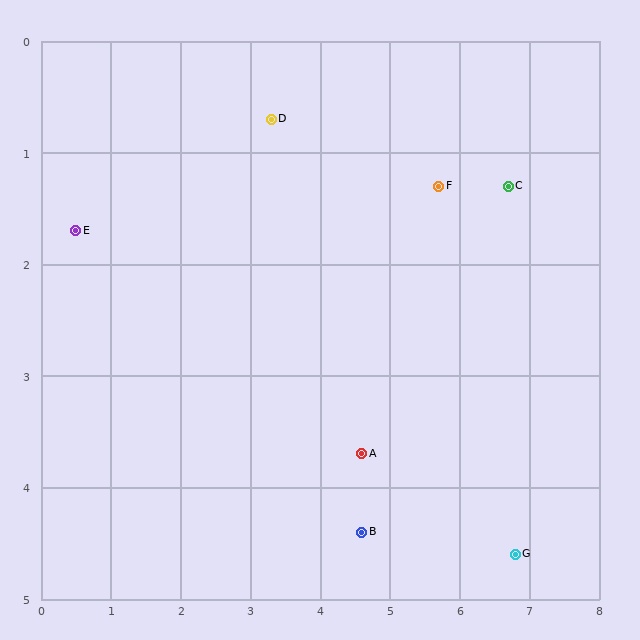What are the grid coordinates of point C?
Point C is at approximately (6.7, 1.3).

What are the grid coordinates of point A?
Point A is at approximately (4.6, 3.7).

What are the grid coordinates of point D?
Point D is at approximately (3.3, 0.7).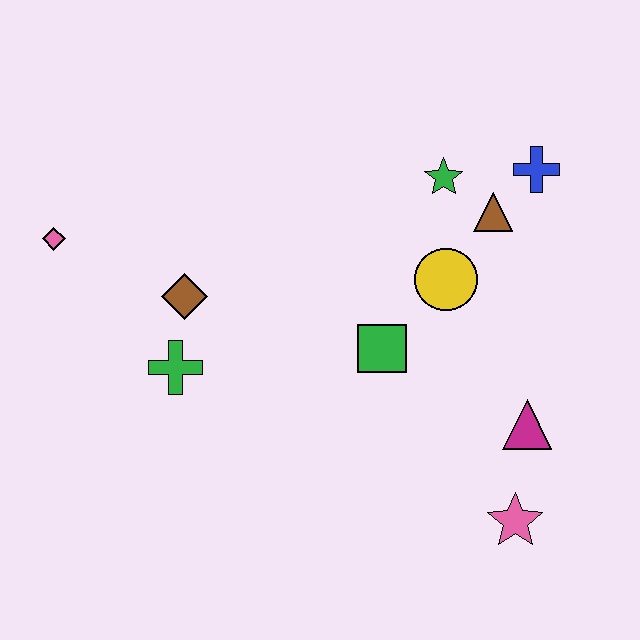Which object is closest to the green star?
The brown triangle is closest to the green star.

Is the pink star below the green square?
Yes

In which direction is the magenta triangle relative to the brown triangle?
The magenta triangle is below the brown triangle.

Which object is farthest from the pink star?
The pink diamond is farthest from the pink star.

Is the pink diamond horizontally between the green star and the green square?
No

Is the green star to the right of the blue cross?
No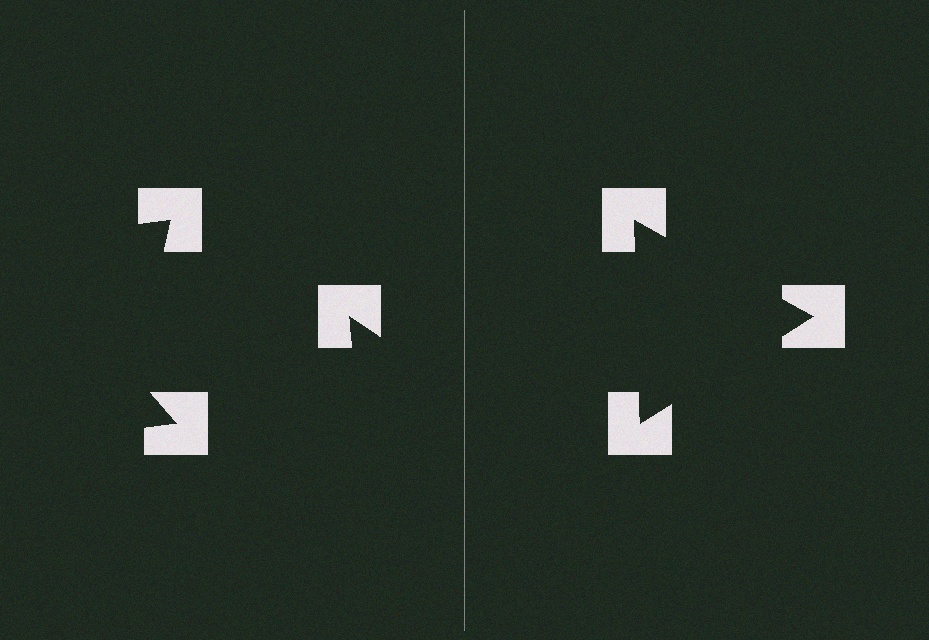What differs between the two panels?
The notched squares are positioned identically on both sides; only the wedge orientations differ. On the right they align to a triangle; on the left they are misaligned.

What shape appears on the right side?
An illusory triangle.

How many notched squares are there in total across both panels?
6 — 3 on each side.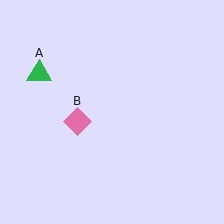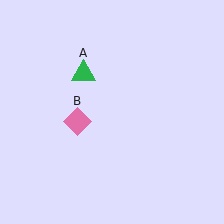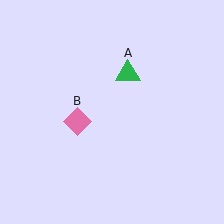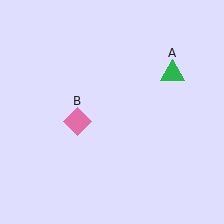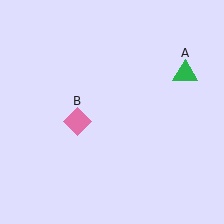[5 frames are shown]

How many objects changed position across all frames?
1 object changed position: green triangle (object A).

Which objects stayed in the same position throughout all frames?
Pink diamond (object B) remained stationary.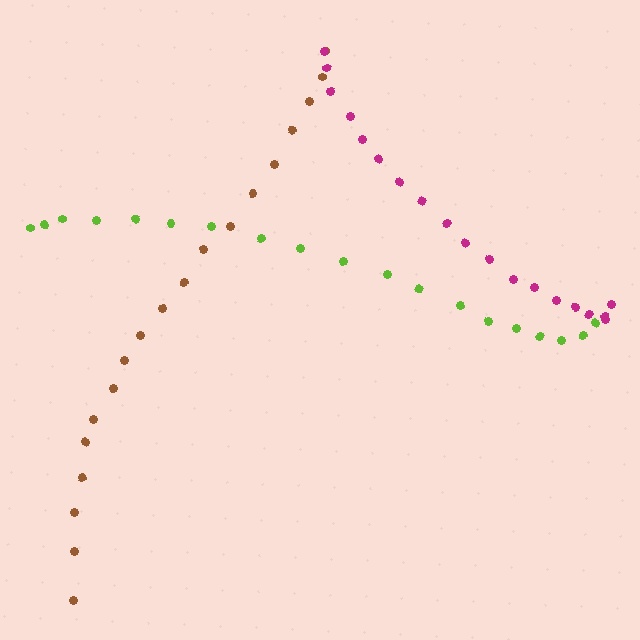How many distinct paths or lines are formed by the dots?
There are 3 distinct paths.